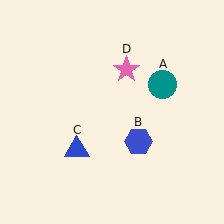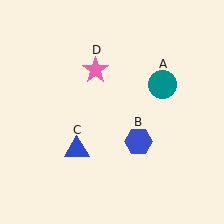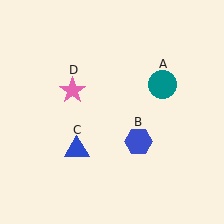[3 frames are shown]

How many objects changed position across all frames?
1 object changed position: pink star (object D).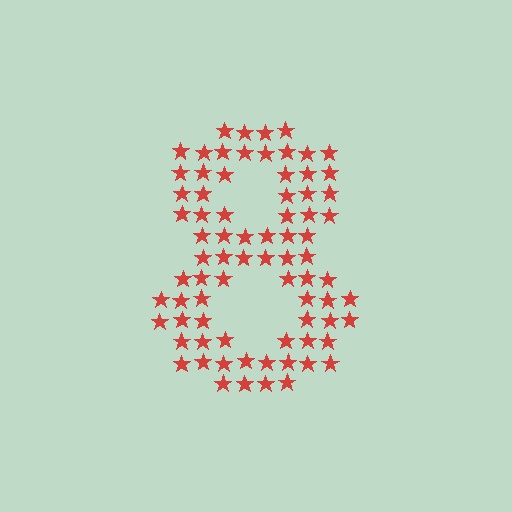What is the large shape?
The large shape is the digit 8.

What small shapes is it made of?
It is made of small stars.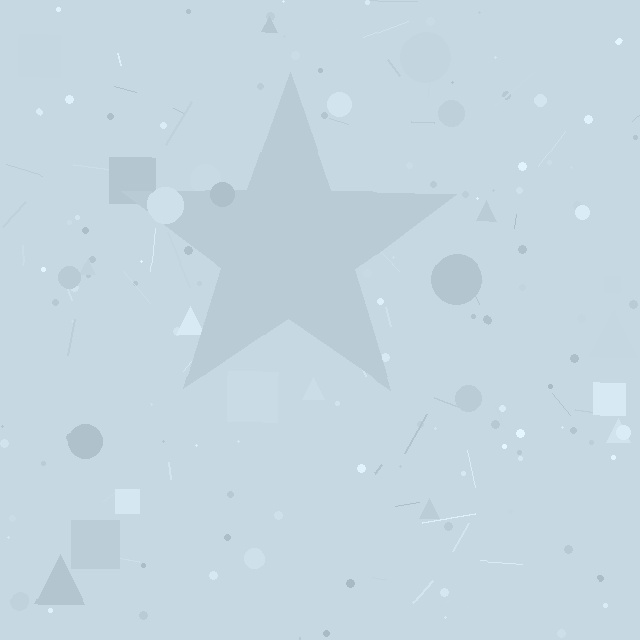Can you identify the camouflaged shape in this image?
The camouflaged shape is a star.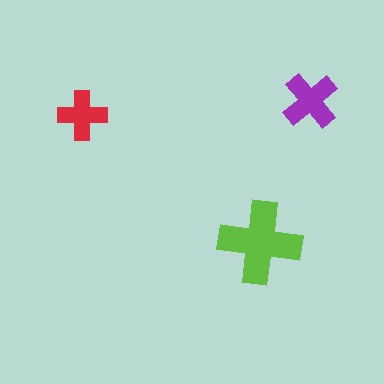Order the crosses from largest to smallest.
the lime one, the purple one, the red one.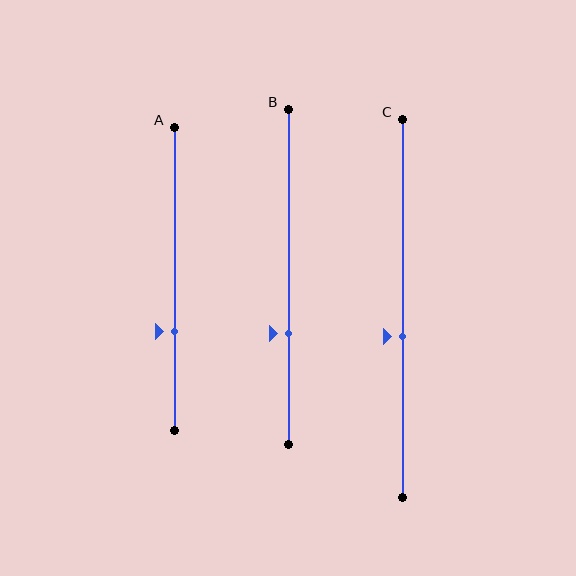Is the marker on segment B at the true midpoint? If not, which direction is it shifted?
No, the marker on segment B is shifted downward by about 17% of the segment length.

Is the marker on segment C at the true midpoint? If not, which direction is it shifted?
No, the marker on segment C is shifted downward by about 7% of the segment length.